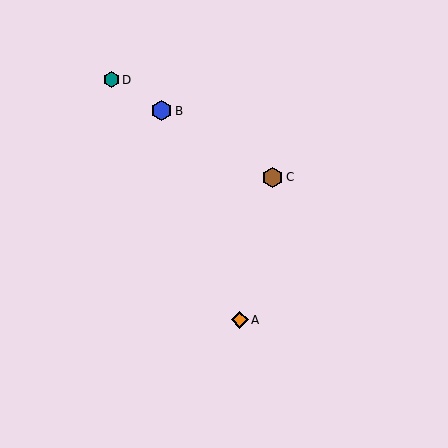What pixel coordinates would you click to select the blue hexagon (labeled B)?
Click at (162, 111) to select the blue hexagon B.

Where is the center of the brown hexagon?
The center of the brown hexagon is at (273, 177).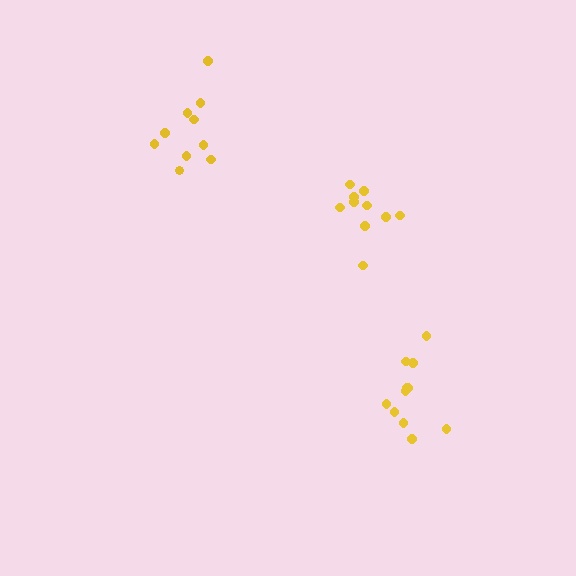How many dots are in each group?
Group 1: 10 dots, Group 2: 10 dots, Group 3: 11 dots (31 total).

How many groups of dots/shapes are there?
There are 3 groups.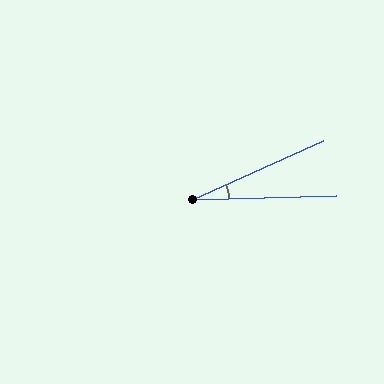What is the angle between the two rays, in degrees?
Approximately 23 degrees.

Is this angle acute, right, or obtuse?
It is acute.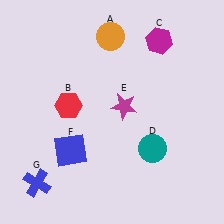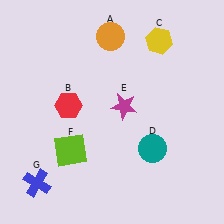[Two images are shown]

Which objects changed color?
C changed from magenta to yellow. F changed from blue to lime.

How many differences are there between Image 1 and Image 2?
There are 2 differences between the two images.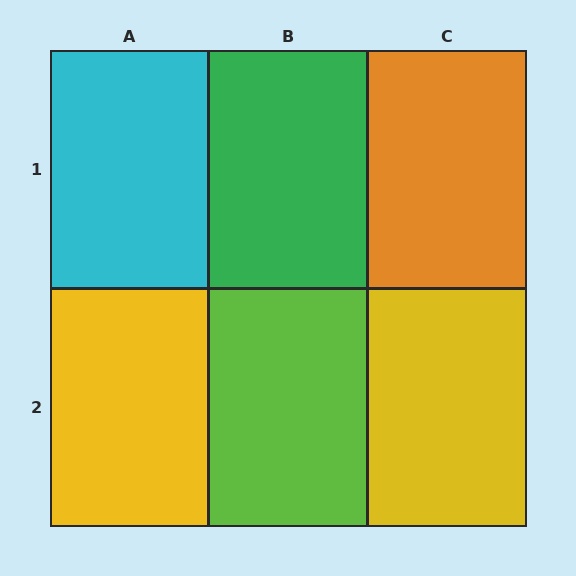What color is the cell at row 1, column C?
Orange.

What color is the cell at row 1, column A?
Cyan.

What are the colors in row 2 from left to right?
Yellow, lime, yellow.